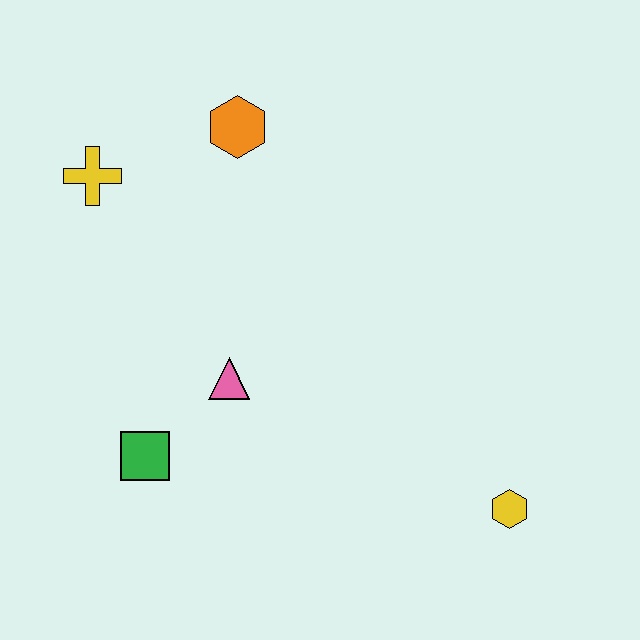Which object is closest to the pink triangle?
The green square is closest to the pink triangle.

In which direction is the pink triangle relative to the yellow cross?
The pink triangle is below the yellow cross.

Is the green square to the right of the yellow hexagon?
No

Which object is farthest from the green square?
The yellow hexagon is farthest from the green square.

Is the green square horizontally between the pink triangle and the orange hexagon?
No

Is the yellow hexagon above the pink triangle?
No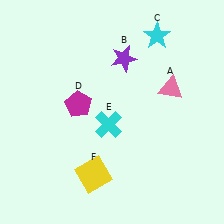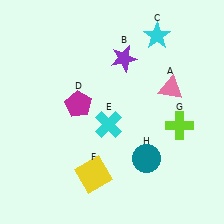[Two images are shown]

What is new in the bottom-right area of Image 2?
A lime cross (G) was added in the bottom-right area of Image 2.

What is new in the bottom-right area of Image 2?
A teal circle (H) was added in the bottom-right area of Image 2.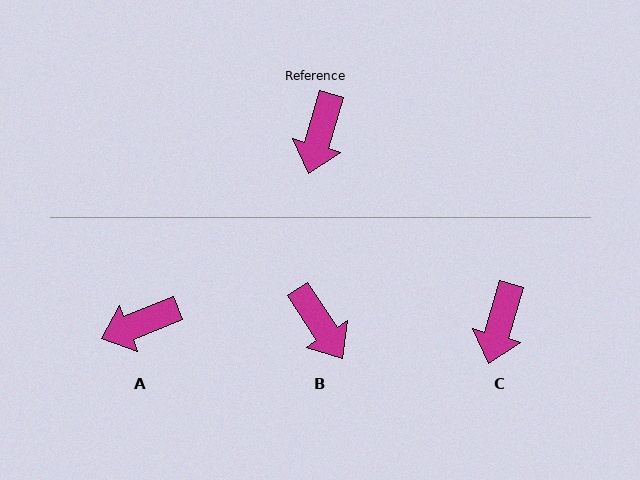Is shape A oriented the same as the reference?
No, it is off by about 52 degrees.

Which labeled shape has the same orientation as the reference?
C.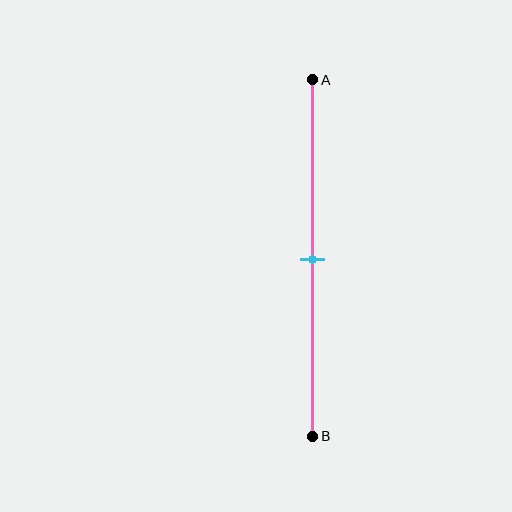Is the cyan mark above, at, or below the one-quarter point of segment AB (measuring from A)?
The cyan mark is below the one-quarter point of segment AB.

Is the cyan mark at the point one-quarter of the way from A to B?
No, the mark is at about 50% from A, not at the 25% one-quarter point.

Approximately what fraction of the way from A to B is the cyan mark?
The cyan mark is approximately 50% of the way from A to B.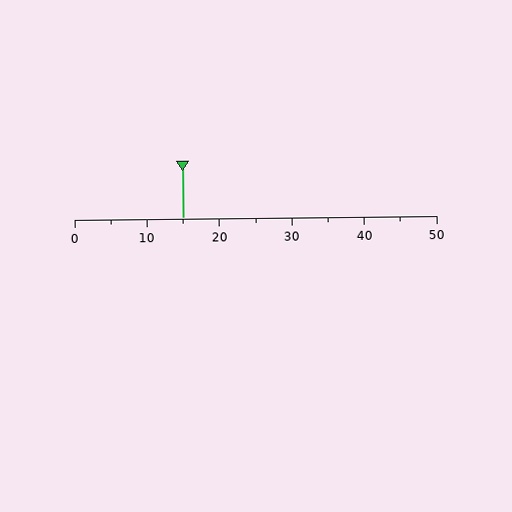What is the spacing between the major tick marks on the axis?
The major ticks are spaced 10 apart.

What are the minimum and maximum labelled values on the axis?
The axis runs from 0 to 50.